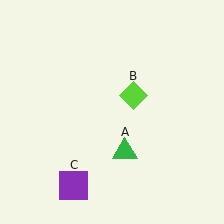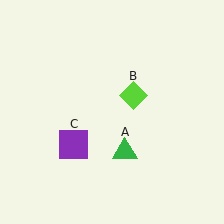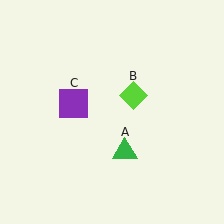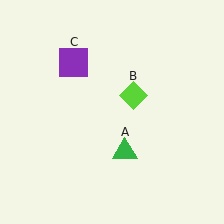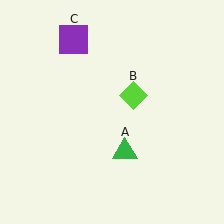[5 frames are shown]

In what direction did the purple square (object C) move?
The purple square (object C) moved up.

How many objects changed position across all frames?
1 object changed position: purple square (object C).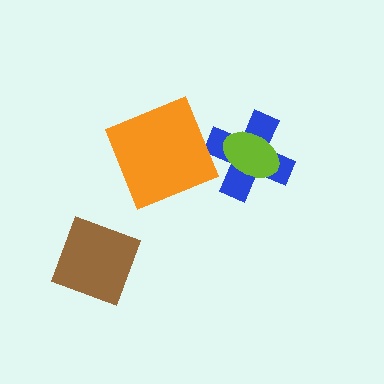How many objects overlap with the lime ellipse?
1 object overlaps with the lime ellipse.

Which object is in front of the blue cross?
The lime ellipse is in front of the blue cross.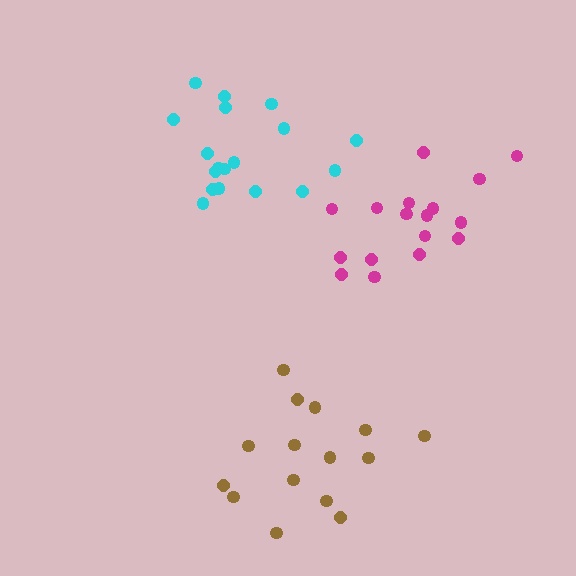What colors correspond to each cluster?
The clusters are colored: cyan, magenta, brown.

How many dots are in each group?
Group 1: 19 dots, Group 2: 17 dots, Group 3: 15 dots (51 total).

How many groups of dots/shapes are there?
There are 3 groups.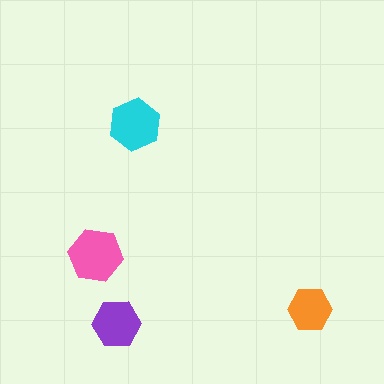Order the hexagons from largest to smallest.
the pink one, the cyan one, the purple one, the orange one.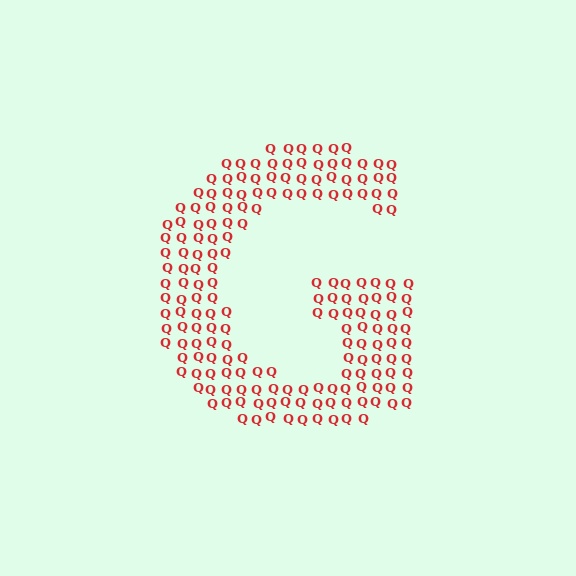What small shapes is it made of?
It is made of small letter Q's.